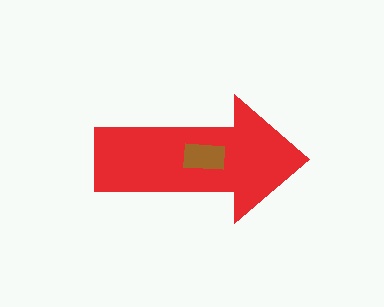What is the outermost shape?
The red arrow.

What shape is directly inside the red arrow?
The brown rectangle.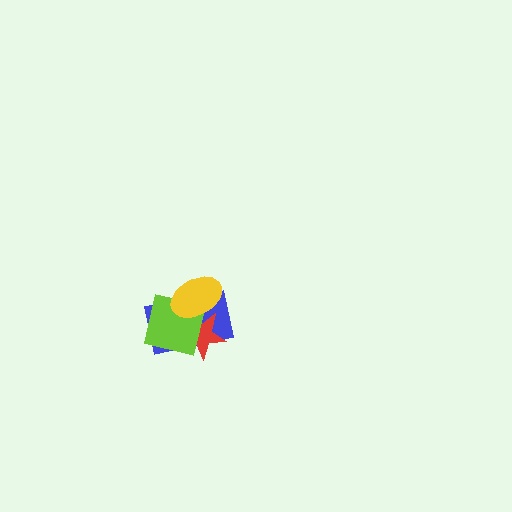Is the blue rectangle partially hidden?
Yes, it is partially covered by another shape.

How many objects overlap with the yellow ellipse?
3 objects overlap with the yellow ellipse.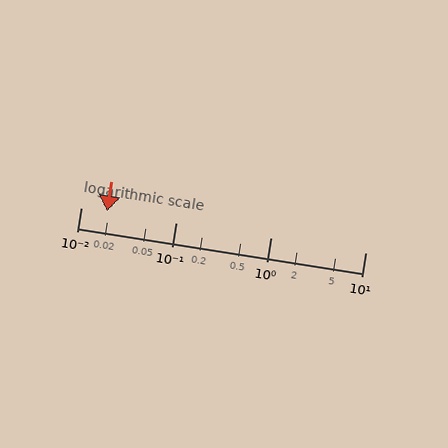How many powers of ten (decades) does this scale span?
The scale spans 3 decades, from 0.01 to 10.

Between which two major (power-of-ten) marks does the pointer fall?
The pointer is between 0.01 and 0.1.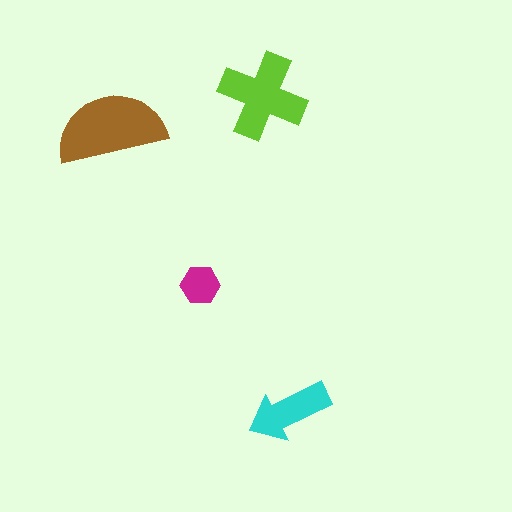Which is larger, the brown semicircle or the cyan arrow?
The brown semicircle.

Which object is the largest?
The brown semicircle.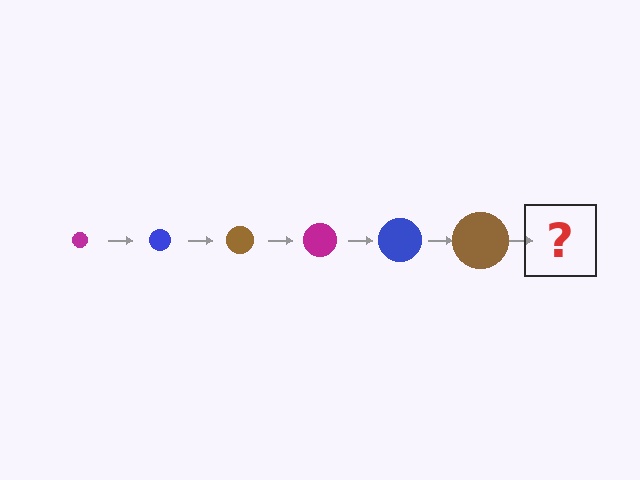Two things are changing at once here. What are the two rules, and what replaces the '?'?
The two rules are that the circle grows larger each step and the color cycles through magenta, blue, and brown. The '?' should be a magenta circle, larger than the previous one.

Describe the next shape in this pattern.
It should be a magenta circle, larger than the previous one.